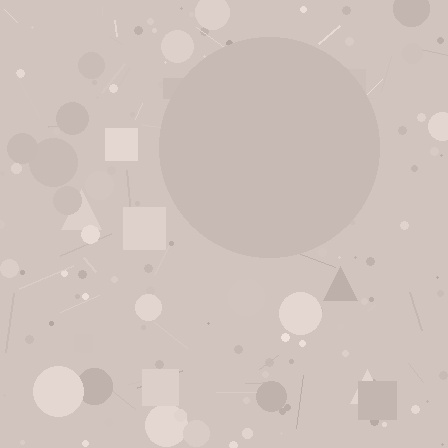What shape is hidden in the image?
A circle is hidden in the image.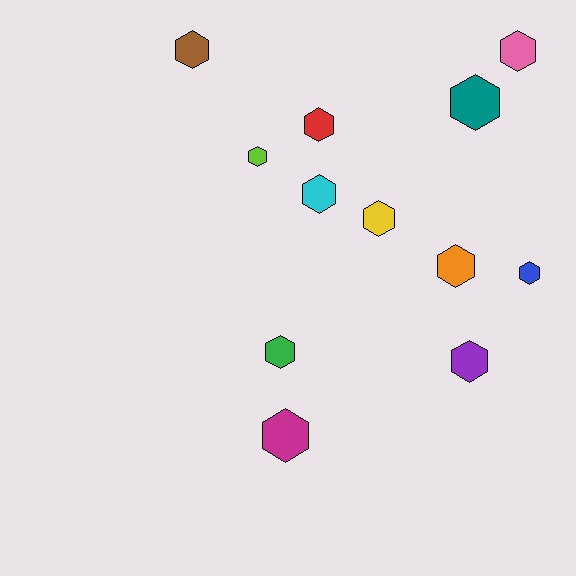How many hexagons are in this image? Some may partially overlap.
There are 12 hexagons.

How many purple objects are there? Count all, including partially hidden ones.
There is 1 purple object.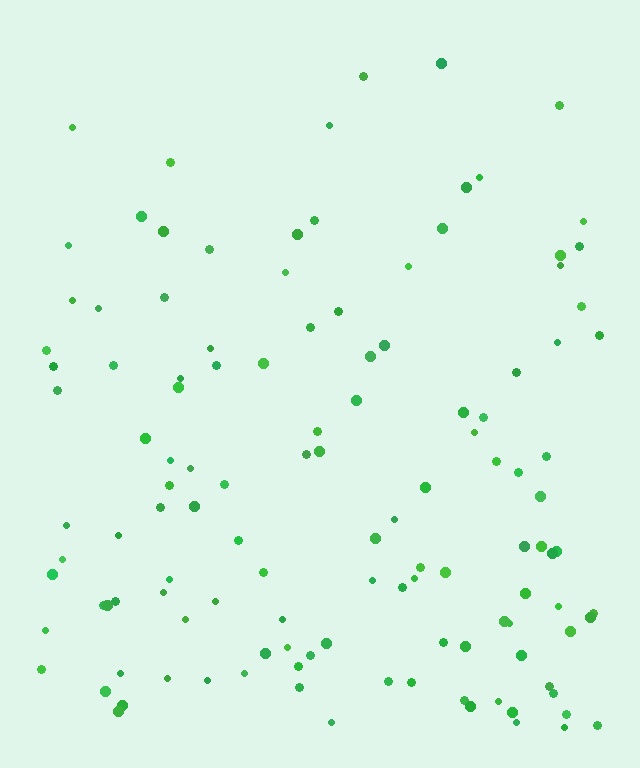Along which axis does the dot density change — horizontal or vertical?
Vertical.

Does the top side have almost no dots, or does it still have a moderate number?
Still a moderate number, just noticeably fewer than the bottom.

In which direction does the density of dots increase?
From top to bottom, with the bottom side densest.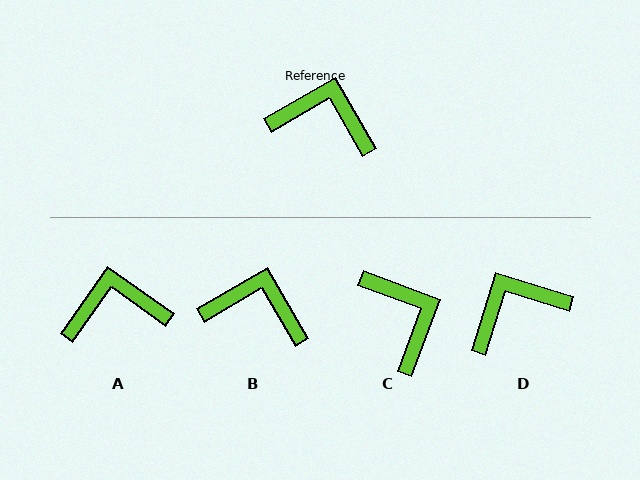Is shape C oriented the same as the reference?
No, it is off by about 50 degrees.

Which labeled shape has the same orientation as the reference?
B.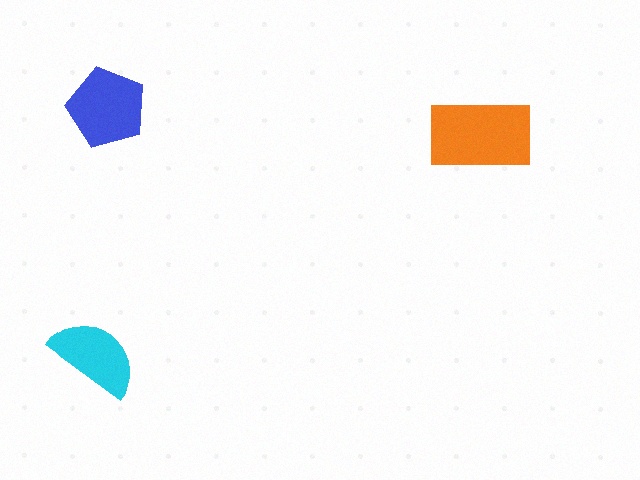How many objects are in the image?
There are 3 objects in the image.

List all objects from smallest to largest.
The cyan semicircle, the blue pentagon, the orange rectangle.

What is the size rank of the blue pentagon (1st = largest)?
2nd.